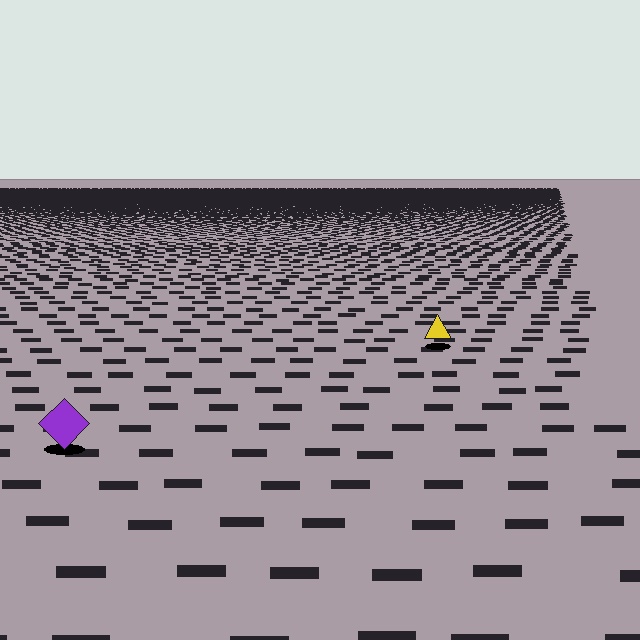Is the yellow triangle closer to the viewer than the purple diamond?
No. The purple diamond is closer — you can tell from the texture gradient: the ground texture is coarser near it.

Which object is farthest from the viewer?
The yellow triangle is farthest from the viewer. It appears smaller and the ground texture around it is denser.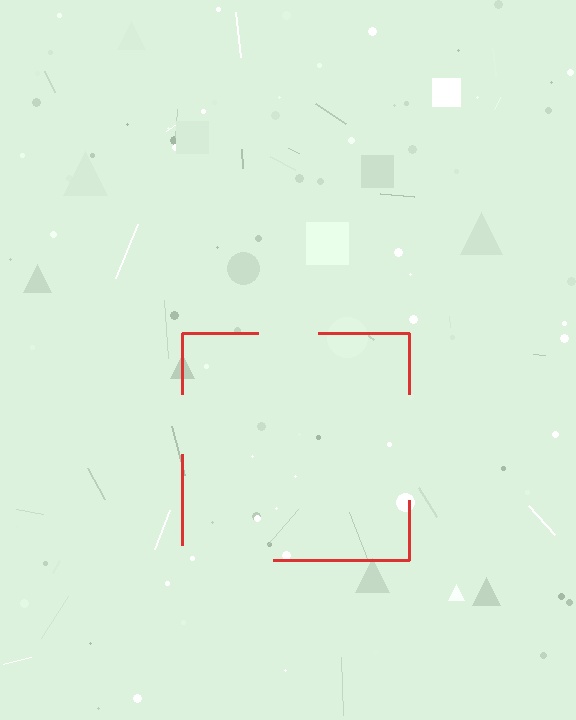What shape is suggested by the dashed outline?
The dashed outline suggests a square.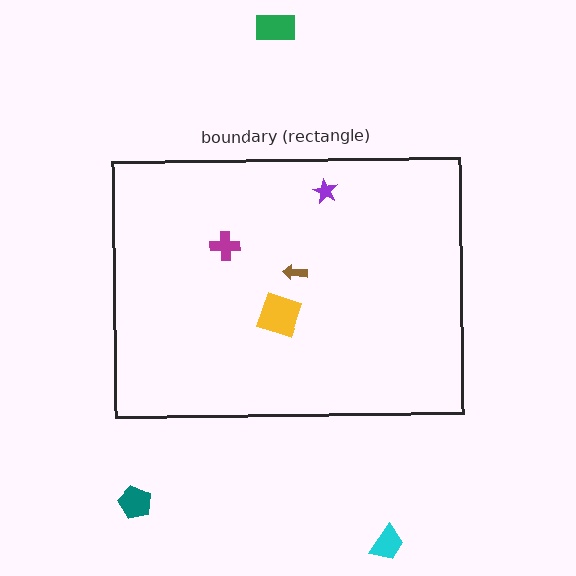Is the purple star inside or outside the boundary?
Inside.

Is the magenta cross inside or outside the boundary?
Inside.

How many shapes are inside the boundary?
4 inside, 3 outside.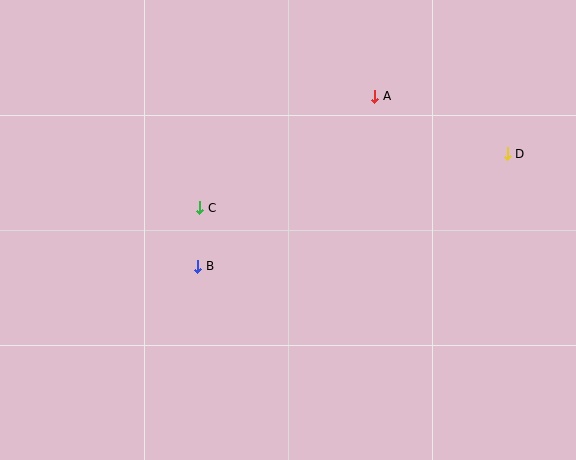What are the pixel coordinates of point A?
Point A is at (375, 96).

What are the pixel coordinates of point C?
Point C is at (200, 208).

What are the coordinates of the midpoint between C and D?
The midpoint between C and D is at (354, 181).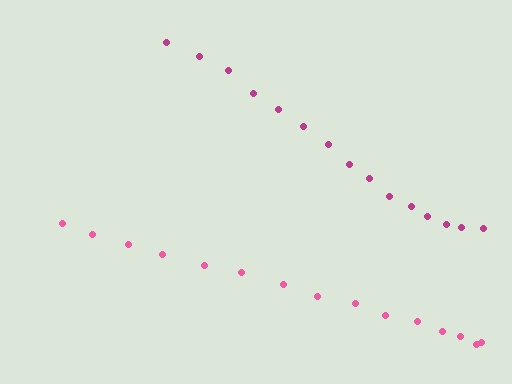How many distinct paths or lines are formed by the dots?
There are 2 distinct paths.